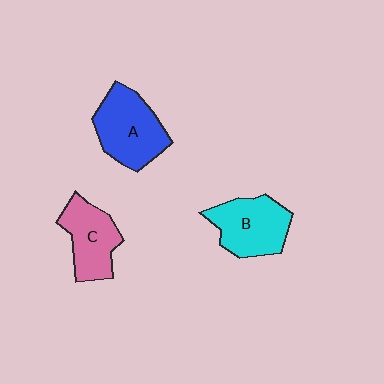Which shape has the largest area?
Shape A (blue).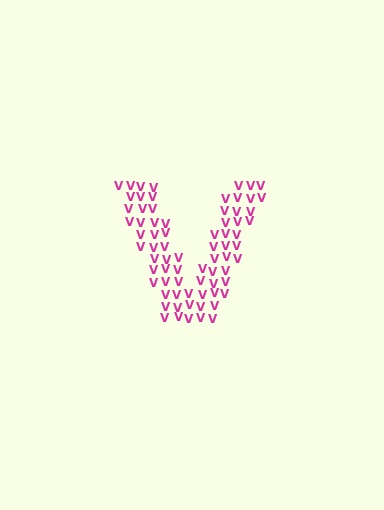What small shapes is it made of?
It is made of small letter V's.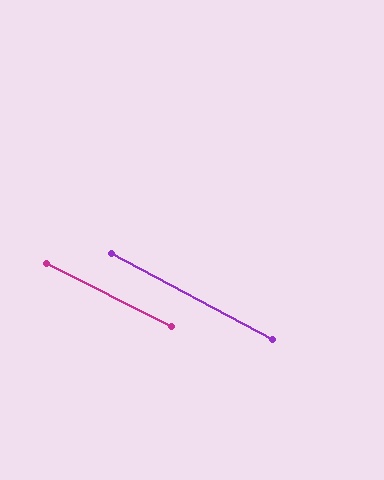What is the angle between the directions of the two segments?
Approximately 1 degree.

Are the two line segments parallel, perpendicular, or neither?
Parallel — their directions differ by only 1.3°.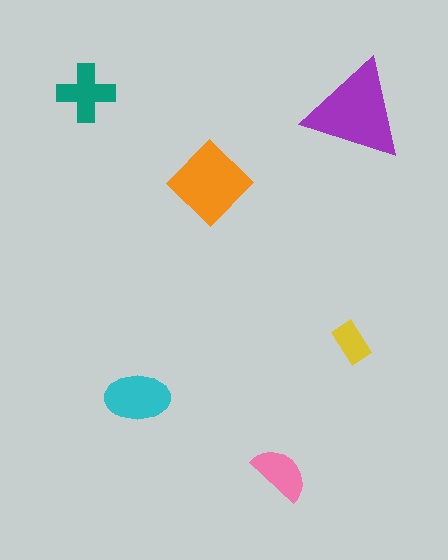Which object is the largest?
The purple triangle.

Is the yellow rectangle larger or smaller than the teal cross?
Smaller.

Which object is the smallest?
The yellow rectangle.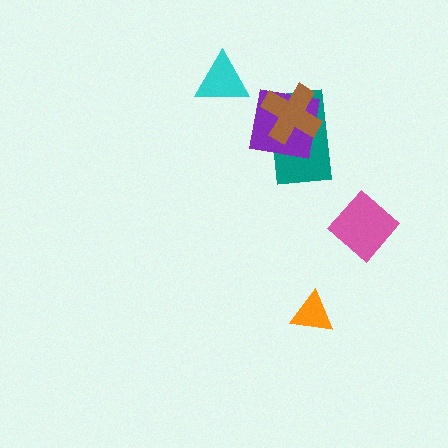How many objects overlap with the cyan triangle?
0 objects overlap with the cyan triangle.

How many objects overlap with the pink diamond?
0 objects overlap with the pink diamond.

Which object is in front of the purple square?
The brown cross is in front of the purple square.